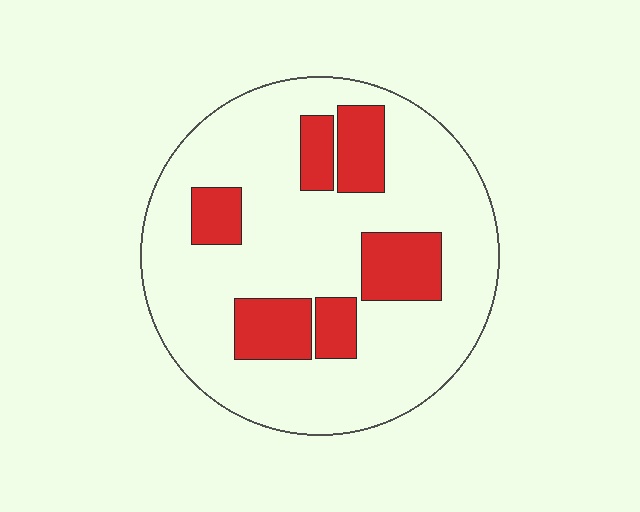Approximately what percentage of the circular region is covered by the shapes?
Approximately 20%.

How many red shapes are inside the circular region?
6.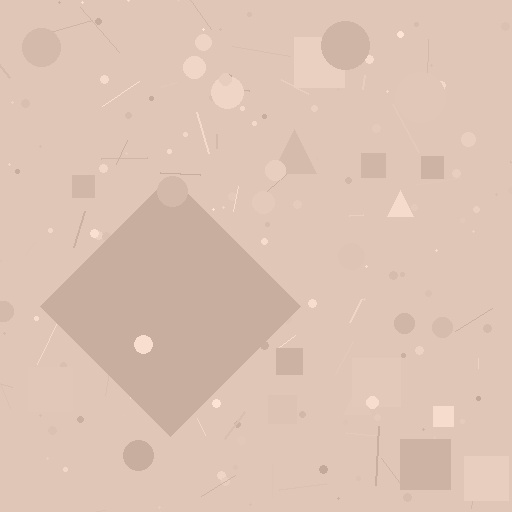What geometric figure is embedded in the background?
A diamond is embedded in the background.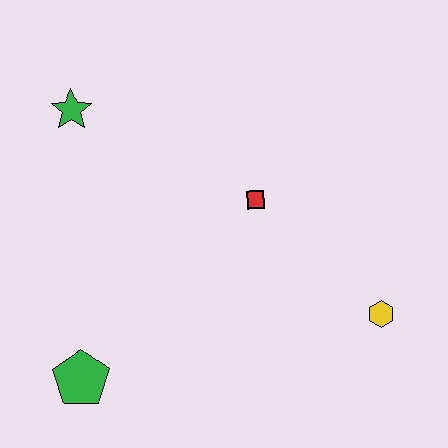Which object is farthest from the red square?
The green pentagon is farthest from the red square.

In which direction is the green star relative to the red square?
The green star is to the left of the red square.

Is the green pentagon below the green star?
Yes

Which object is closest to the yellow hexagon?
The red square is closest to the yellow hexagon.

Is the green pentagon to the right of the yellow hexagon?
No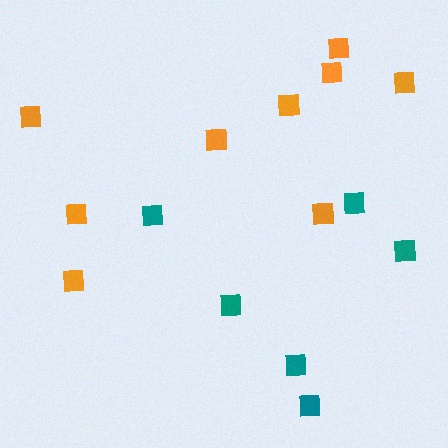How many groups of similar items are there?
There are 2 groups: one group of orange squares (9) and one group of teal squares (6).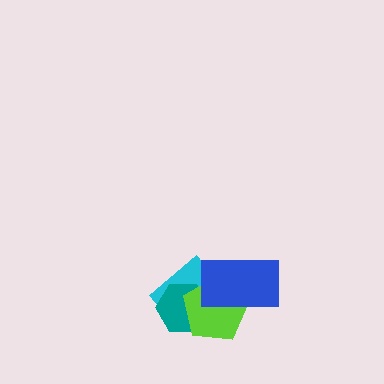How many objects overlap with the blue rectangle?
2 objects overlap with the blue rectangle.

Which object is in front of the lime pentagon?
The blue rectangle is in front of the lime pentagon.